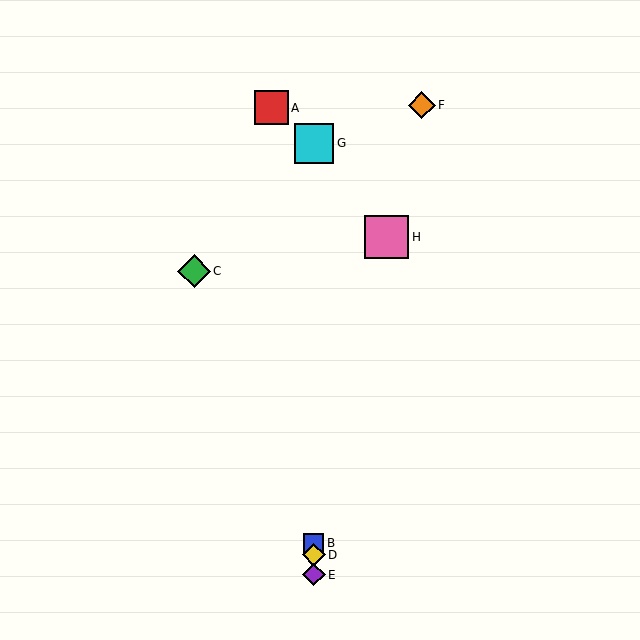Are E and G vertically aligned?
Yes, both are at x≈314.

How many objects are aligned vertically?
4 objects (B, D, E, G) are aligned vertically.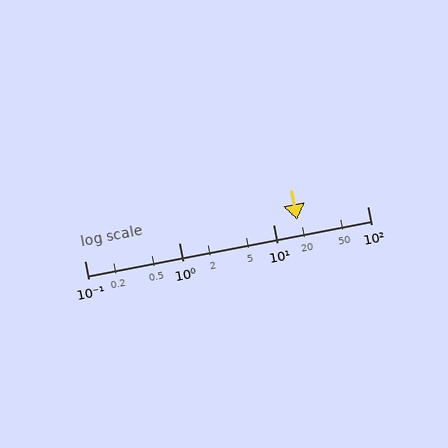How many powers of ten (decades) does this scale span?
The scale spans 3 decades, from 0.1 to 100.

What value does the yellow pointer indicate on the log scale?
The pointer indicates approximately 18.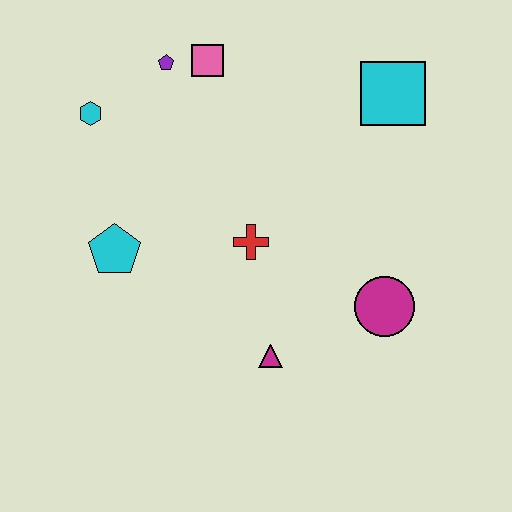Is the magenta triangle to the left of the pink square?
No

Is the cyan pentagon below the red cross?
Yes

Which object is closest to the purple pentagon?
The pink square is closest to the purple pentagon.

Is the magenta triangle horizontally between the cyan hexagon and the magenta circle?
Yes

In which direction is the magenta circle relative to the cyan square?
The magenta circle is below the cyan square.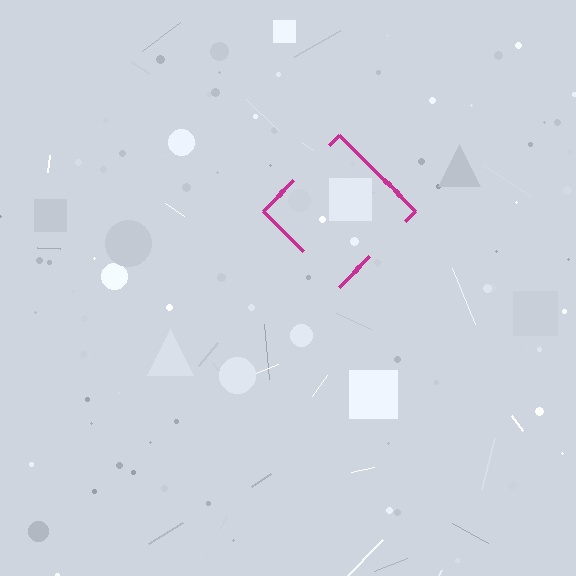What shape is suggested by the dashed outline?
The dashed outline suggests a diamond.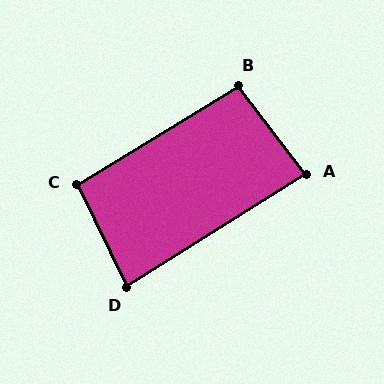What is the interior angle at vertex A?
Approximately 85 degrees (acute).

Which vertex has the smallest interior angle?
D, at approximately 84 degrees.